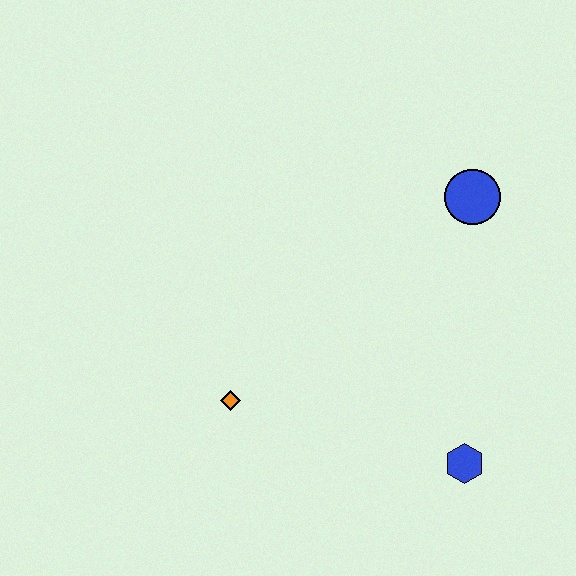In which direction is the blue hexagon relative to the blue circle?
The blue hexagon is below the blue circle.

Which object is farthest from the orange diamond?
The blue circle is farthest from the orange diamond.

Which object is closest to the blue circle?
The blue hexagon is closest to the blue circle.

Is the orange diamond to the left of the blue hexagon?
Yes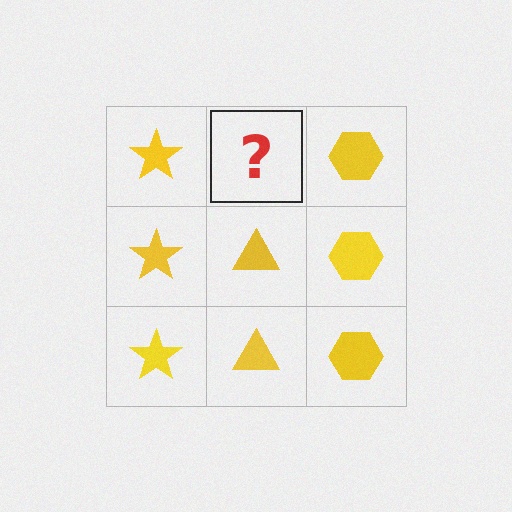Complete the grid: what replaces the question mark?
The question mark should be replaced with a yellow triangle.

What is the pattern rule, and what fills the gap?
The rule is that each column has a consistent shape. The gap should be filled with a yellow triangle.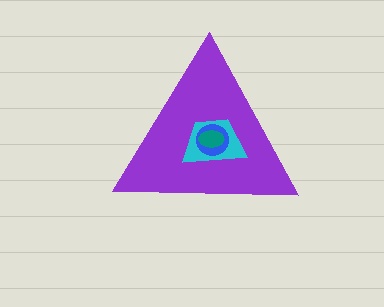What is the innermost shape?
The teal ellipse.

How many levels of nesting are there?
4.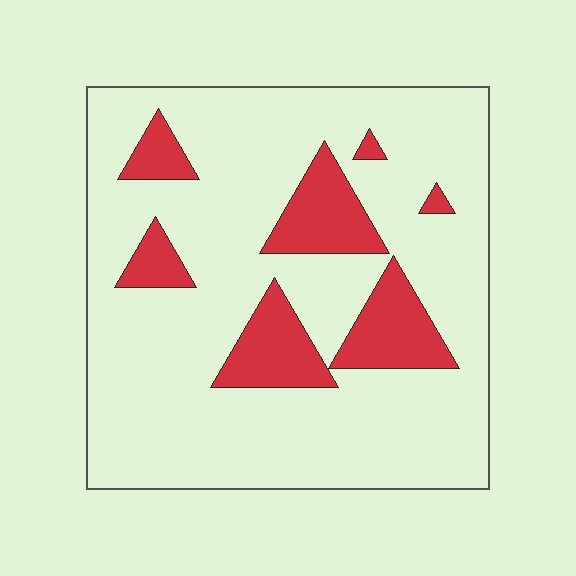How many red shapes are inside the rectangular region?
7.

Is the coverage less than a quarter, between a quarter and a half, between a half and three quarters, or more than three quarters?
Less than a quarter.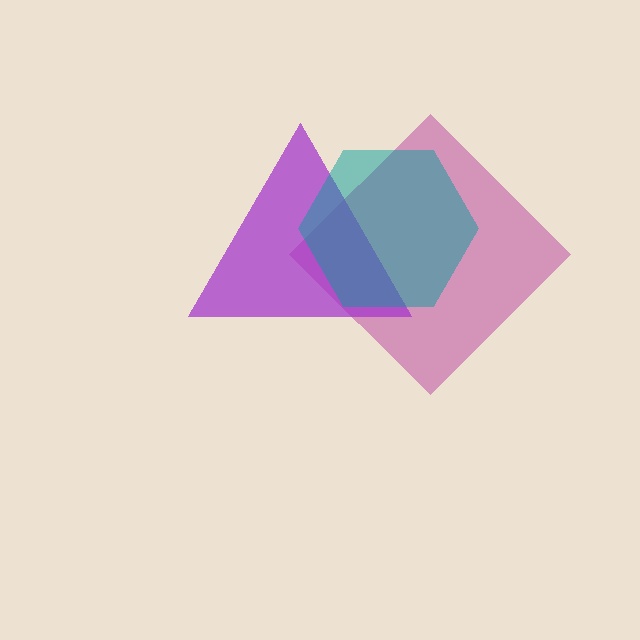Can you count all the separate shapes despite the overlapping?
Yes, there are 3 separate shapes.